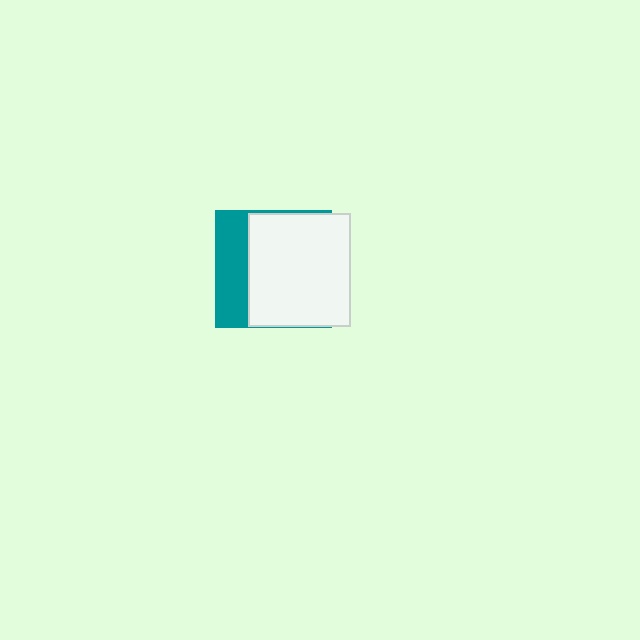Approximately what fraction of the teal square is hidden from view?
Roughly 70% of the teal square is hidden behind the white rectangle.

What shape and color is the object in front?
The object in front is a white rectangle.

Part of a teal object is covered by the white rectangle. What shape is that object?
It is a square.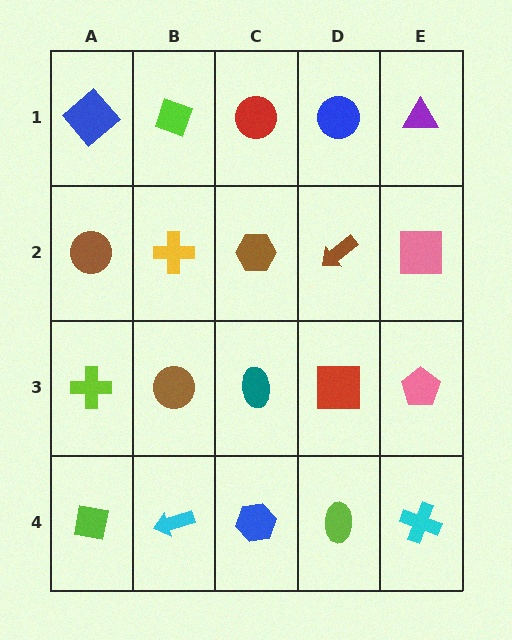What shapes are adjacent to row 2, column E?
A purple triangle (row 1, column E), a pink pentagon (row 3, column E), a brown arrow (row 2, column D).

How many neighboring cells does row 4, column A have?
2.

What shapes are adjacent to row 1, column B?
A yellow cross (row 2, column B), a blue diamond (row 1, column A), a red circle (row 1, column C).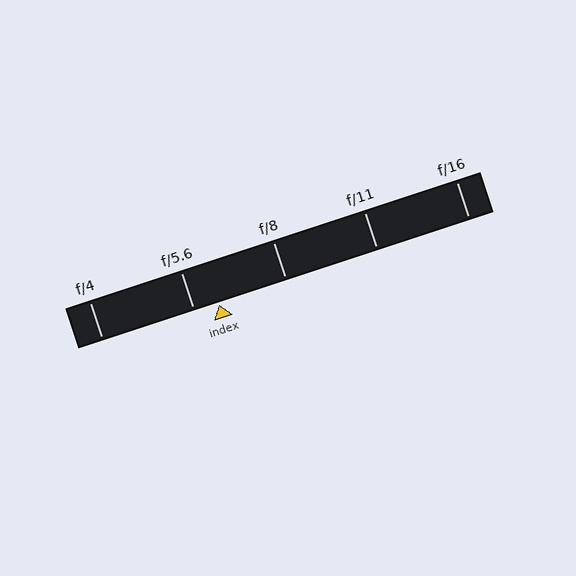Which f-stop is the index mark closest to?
The index mark is closest to f/5.6.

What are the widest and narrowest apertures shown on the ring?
The widest aperture shown is f/4 and the narrowest is f/16.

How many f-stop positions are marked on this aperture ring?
There are 5 f-stop positions marked.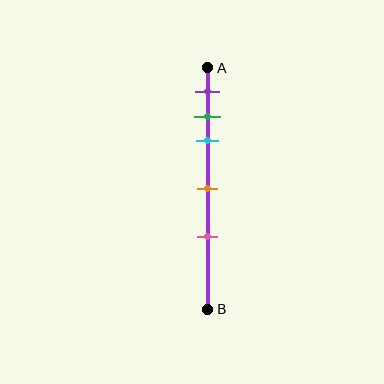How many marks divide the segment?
There are 5 marks dividing the segment.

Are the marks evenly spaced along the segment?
No, the marks are not evenly spaced.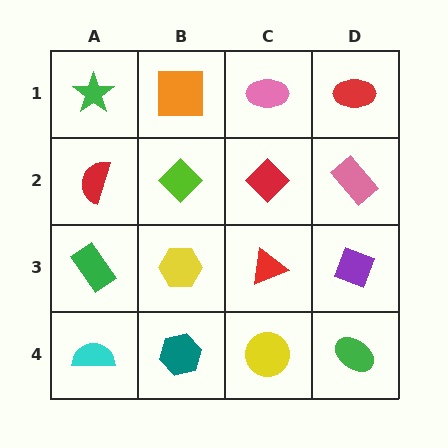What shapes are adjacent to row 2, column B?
An orange square (row 1, column B), a yellow hexagon (row 3, column B), a red semicircle (row 2, column A), a red diamond (row 2, column C).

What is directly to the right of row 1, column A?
An orange square.